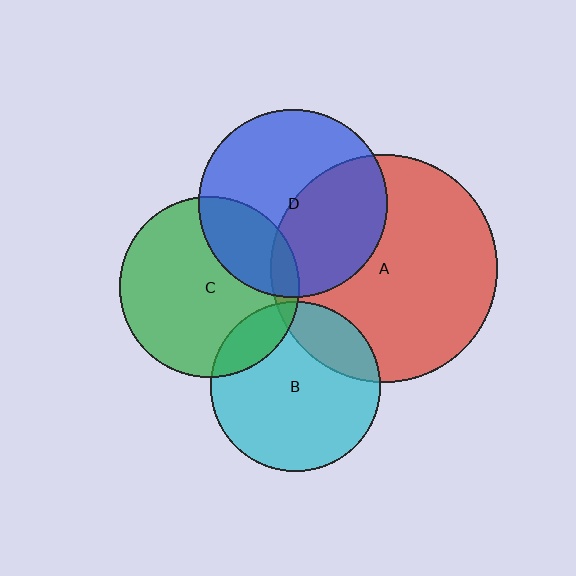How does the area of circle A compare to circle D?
Approximately 1.4 times.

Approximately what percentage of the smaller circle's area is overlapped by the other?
Approximately 20%.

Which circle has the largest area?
Circle A (red).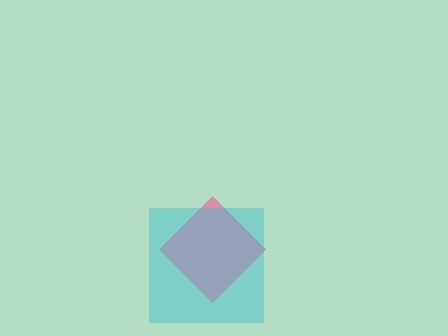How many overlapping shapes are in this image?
There are 2 overlapping shapes in the image.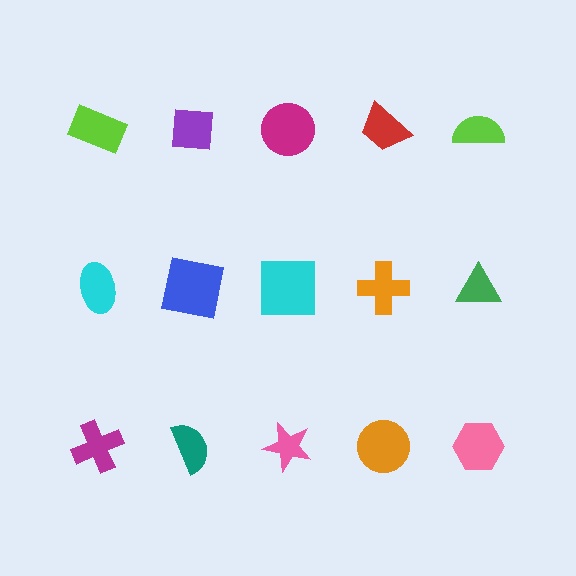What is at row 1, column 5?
A lime semicircle.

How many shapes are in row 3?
5 shapes.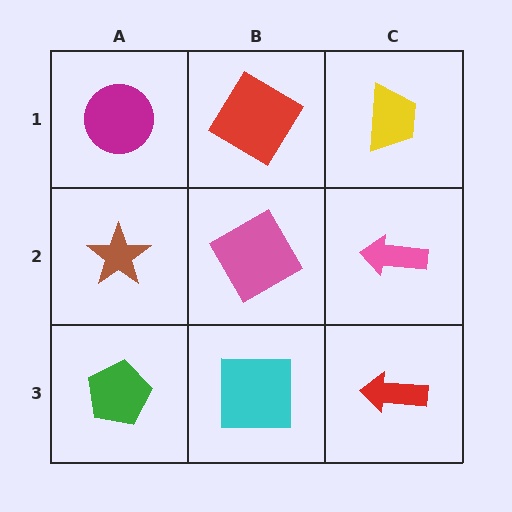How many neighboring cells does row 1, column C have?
2.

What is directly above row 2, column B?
A red diamond.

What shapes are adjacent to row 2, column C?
A yellow trapezoid (row 1, column C), a red arrow (row 3, column C), a pink diamond (row 2, column B).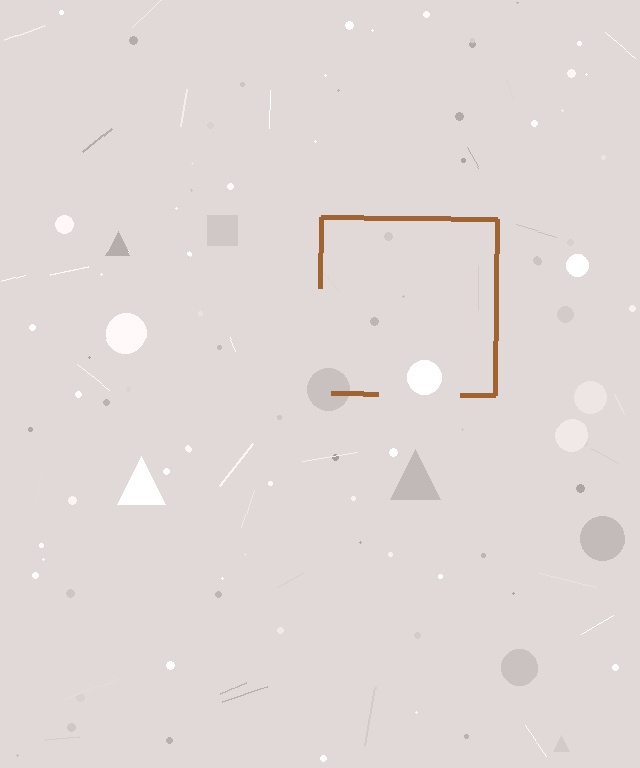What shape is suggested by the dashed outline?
The dashed outline suggests a square.